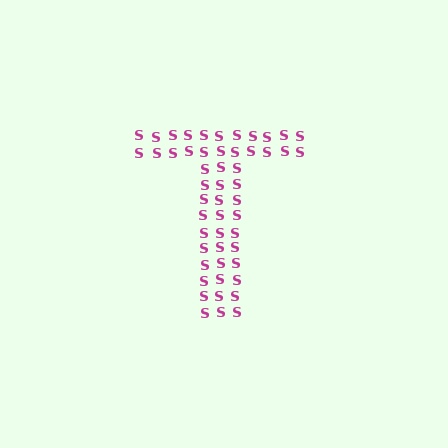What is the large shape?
The large shape is the letter T.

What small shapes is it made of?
It is made of small letter S's.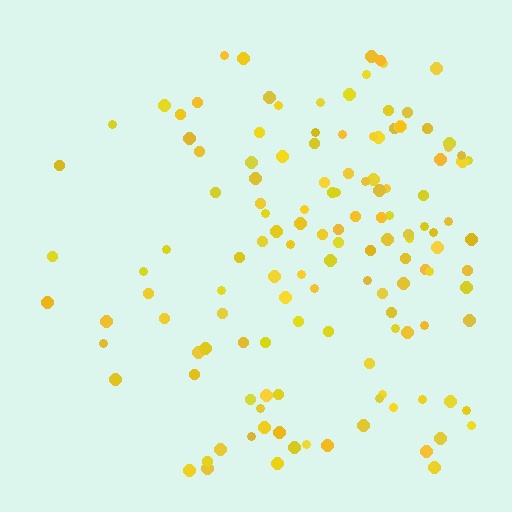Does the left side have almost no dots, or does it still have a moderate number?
Still a moderate number, just noticeably fewer than the right.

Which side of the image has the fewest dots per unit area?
The left.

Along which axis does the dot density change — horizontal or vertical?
Horizontal.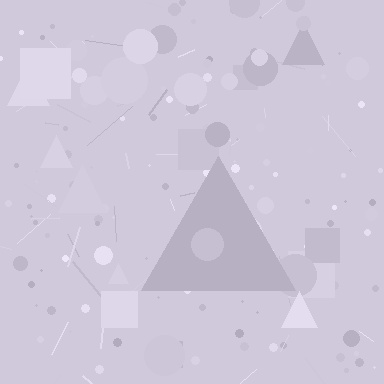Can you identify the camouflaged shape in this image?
The camouflaged shape is a triangle.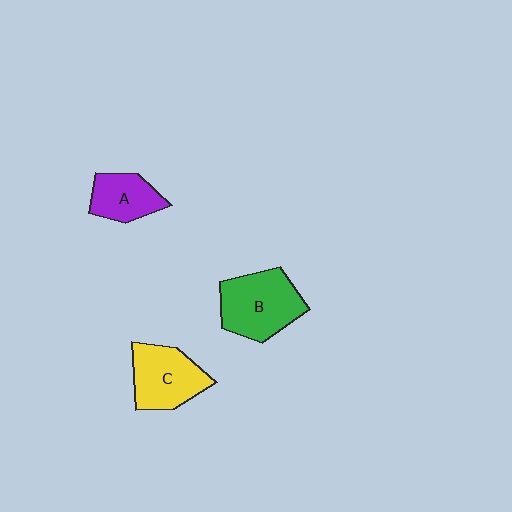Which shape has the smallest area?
Shape A (purple).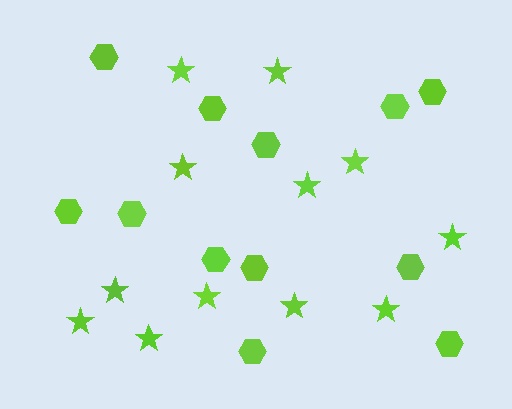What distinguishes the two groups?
There are 2 groups: one group of hexagons (12) and one group of stars (12).